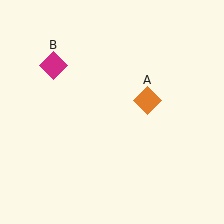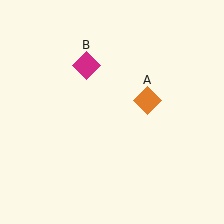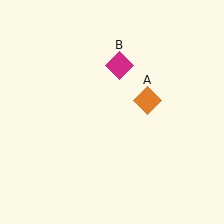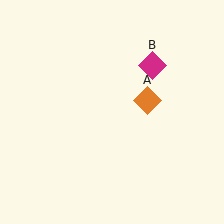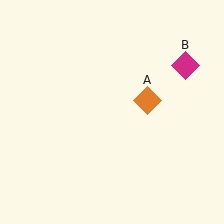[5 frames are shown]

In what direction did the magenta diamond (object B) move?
The magenta diamond (object B) moved right.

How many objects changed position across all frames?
1 object changed position: magenta diamond (object B).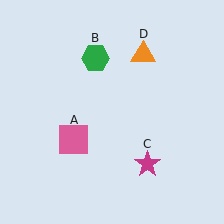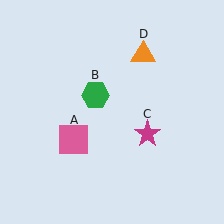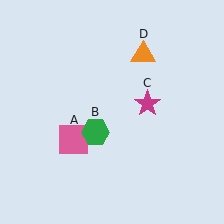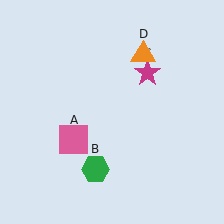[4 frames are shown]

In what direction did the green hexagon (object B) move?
The green hexagon (object B) moved down.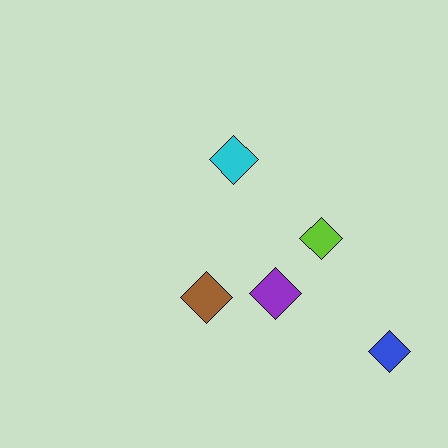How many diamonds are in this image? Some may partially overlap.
There are 5 diamonds.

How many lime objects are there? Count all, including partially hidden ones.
There is 1 lime object.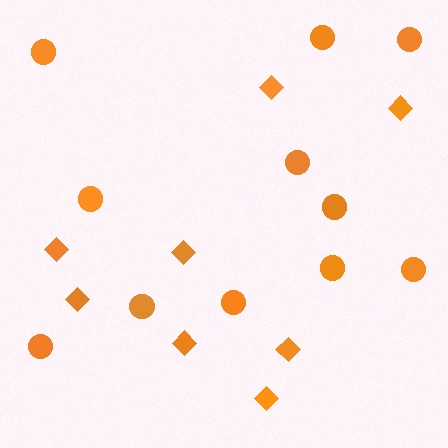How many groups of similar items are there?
There are 2 groups: one group of circles (11) and one group of diamonds (8).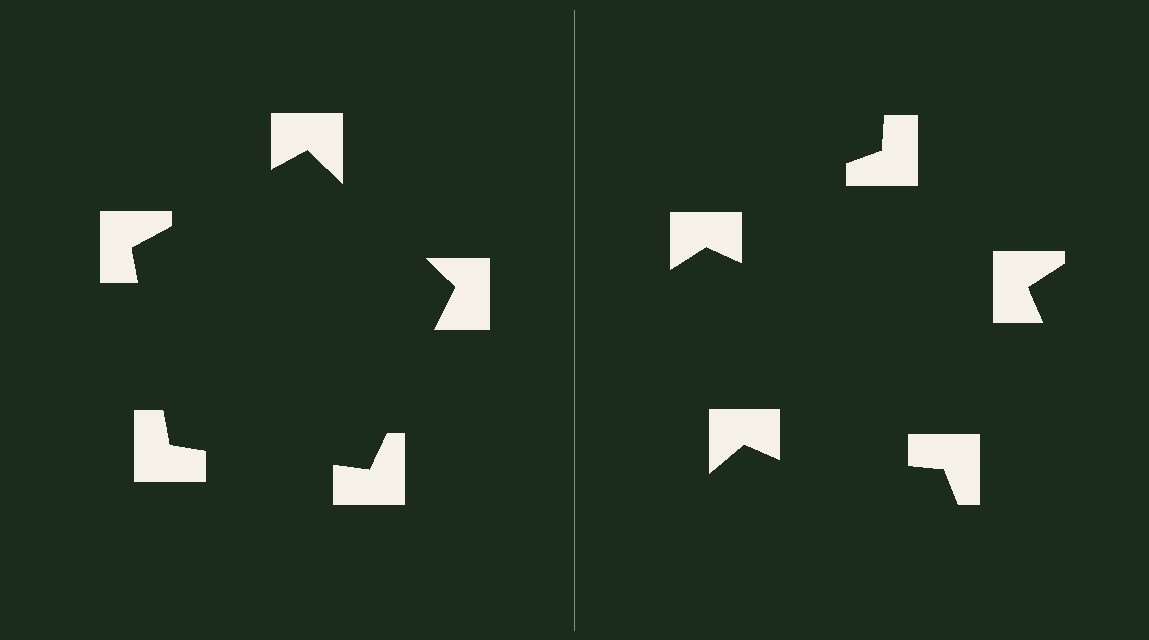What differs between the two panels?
The notched squares are positioned identically on both sides; only the wedge orientations differ. On the left they align to a pentagon; on the right they are misaligned.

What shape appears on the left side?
An illusory pentagon.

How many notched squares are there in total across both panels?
10 — 5 on each side.